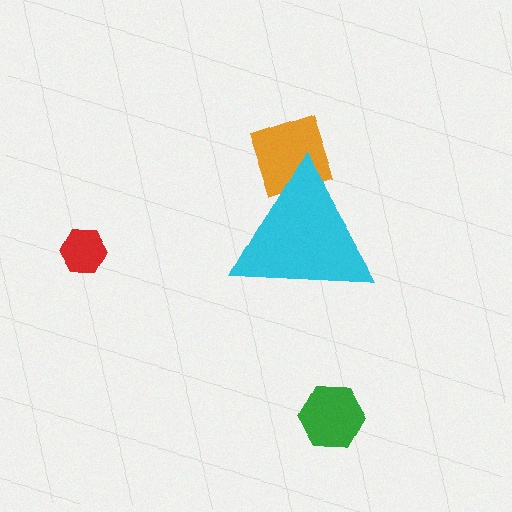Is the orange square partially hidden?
Yes, the orange square is partially hidden behind the cyan triangle.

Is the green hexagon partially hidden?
No, the green hexagon is fully visible.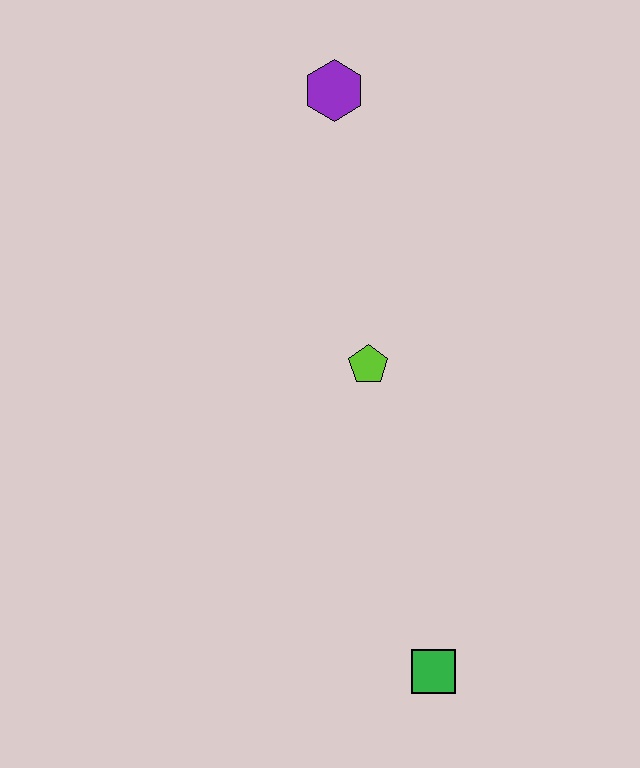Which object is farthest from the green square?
The purple hexagon is farthest from the green square.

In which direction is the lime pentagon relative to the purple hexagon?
The lime pentagon is below the purple hexagon.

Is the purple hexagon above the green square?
Yes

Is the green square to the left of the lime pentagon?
No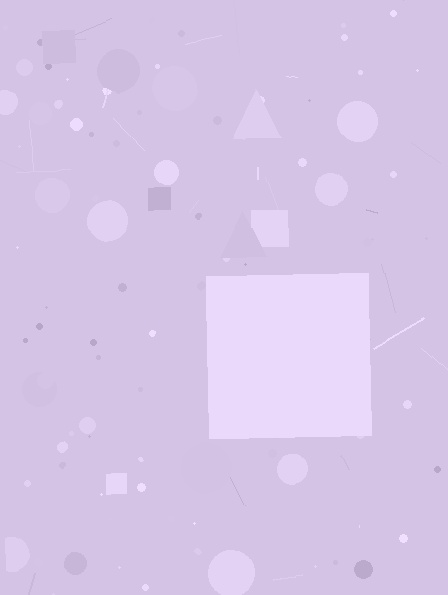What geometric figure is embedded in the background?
A square is embedded in the background.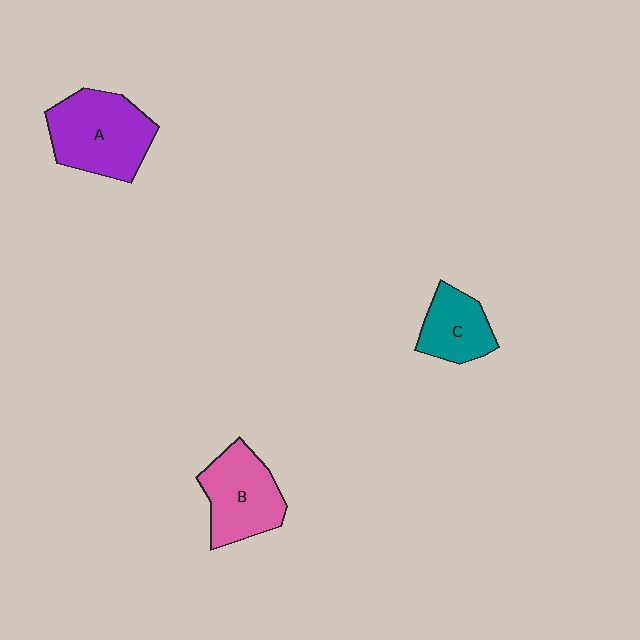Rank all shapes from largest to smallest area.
From largest to smallest: A (purple), B (pink), C (teal).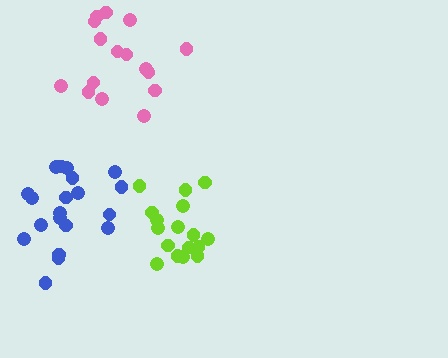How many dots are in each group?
Group 1: 17 dots, Group 2: 20 dots, Group 3: 18 dots (55 total).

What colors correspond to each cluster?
The clusters are colored: pink, blue, lime.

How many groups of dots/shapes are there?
There are 3 groups.